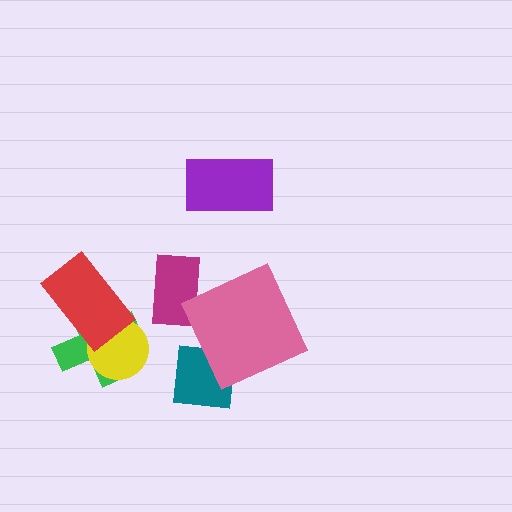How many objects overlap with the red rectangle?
2 objects overlap with the red rectangle.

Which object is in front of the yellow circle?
The red rectangle is in front of the yellow circle.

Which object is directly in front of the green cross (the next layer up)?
The yellow circle is directly in front of the green cross.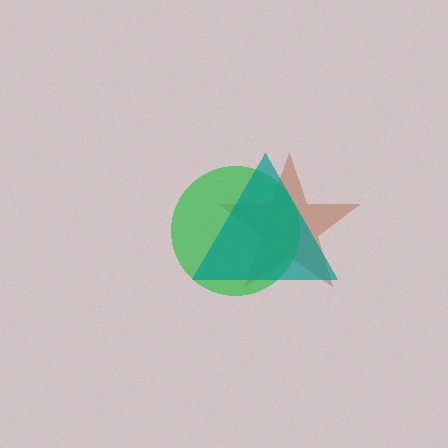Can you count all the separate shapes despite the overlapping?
Yes, there are 3 separate shapes.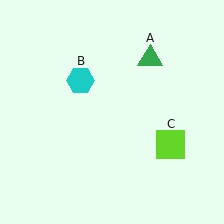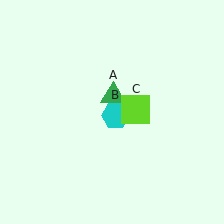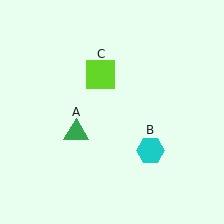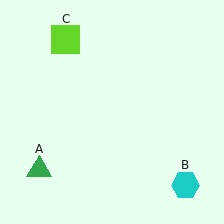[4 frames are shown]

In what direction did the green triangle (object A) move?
The green triangle (object A) moved down and to the left.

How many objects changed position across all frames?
3 objects changed position: green triangle (object A), cyan hexagon (object B), lime square (object C).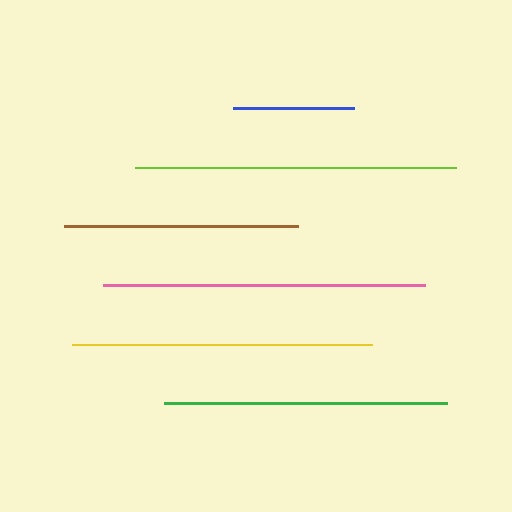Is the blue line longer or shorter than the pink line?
The pink line is longer than the blue line.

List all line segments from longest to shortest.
From longest to shortest: pink, lime, yellow, green, brown, blue.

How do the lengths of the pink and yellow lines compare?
The pink and yellow lines are approximately the same length.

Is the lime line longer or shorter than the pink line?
The pink line is longer than the lime line.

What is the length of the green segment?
The green segment is approximately 282 pixels long.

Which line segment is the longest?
The pink line is the longest at approximately 322 pixels.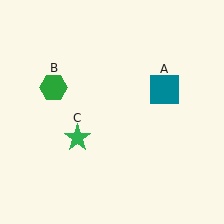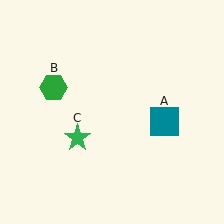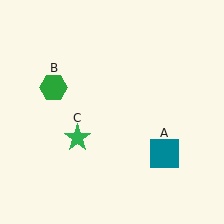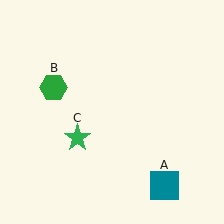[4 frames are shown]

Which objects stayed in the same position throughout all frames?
Green hexagon (object B) and green star (object C) remained stationary.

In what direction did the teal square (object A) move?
The teal square (object A) moved down.